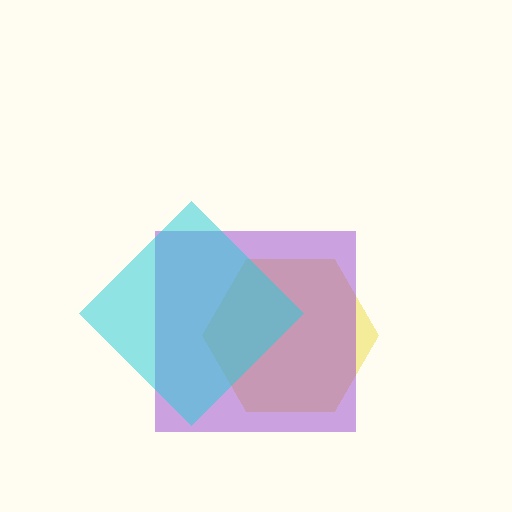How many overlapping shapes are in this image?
There are 3 overlapping shapes in the image.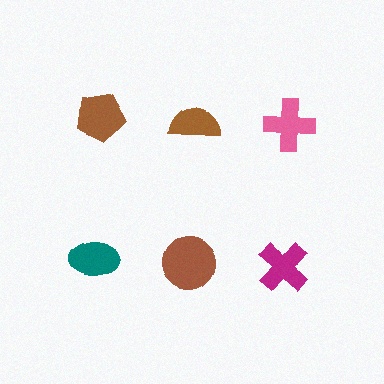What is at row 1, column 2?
A brown semicircle.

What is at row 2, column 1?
A teal ellipse.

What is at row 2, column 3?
A magenta cross.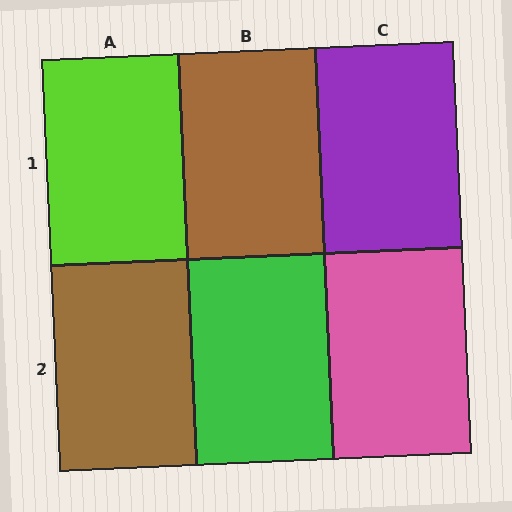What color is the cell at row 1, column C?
Purple.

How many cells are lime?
1 cell is lime.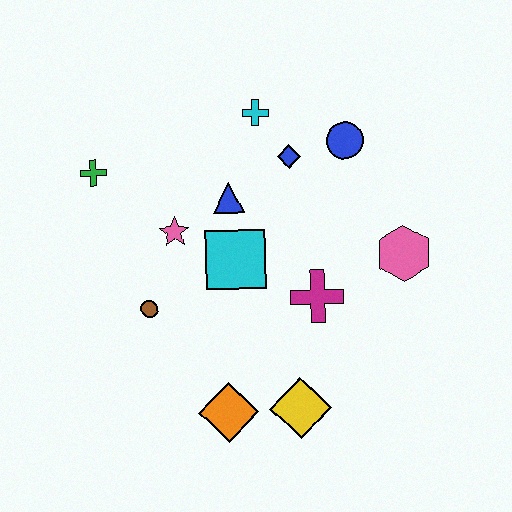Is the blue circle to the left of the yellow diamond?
No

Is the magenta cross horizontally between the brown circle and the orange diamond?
No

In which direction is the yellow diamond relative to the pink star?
The yellow diamond is below the pink star.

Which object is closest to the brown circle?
The pink star is closest to the brown circle.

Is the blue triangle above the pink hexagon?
Yes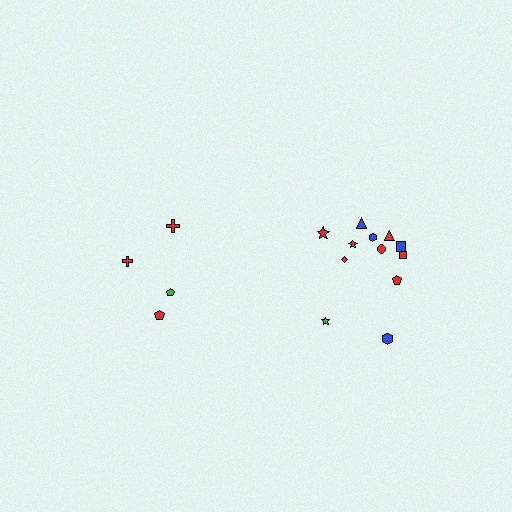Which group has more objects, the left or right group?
The right group.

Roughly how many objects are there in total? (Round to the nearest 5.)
Roughly 15 objects in total.